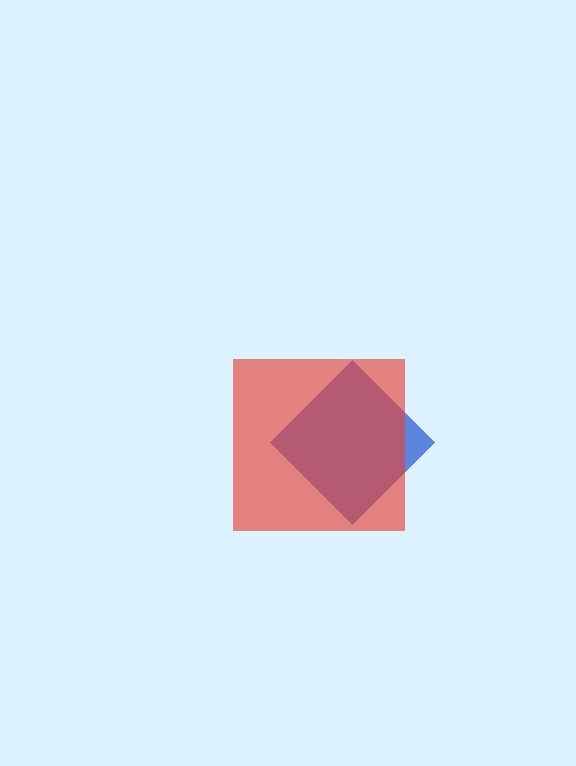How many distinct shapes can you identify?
There are 2 distinct shapes: a blue diamond, a red square.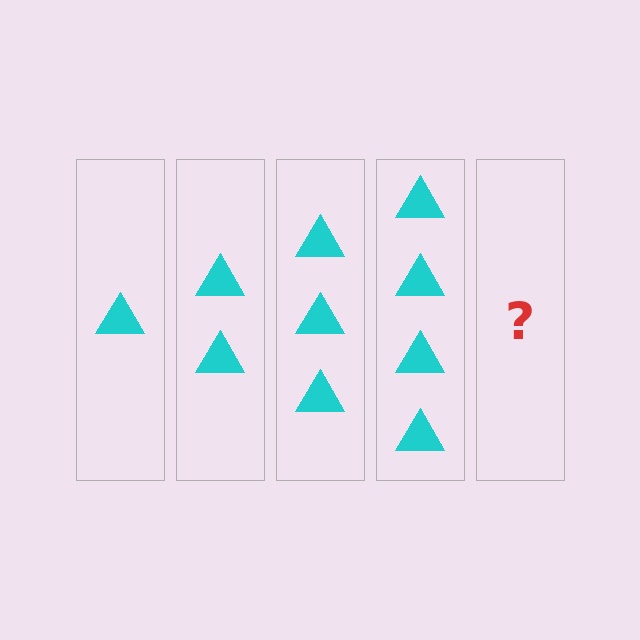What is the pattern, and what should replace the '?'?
The pattern is that each step adds one more triangle. The '?' should be 5 triangles.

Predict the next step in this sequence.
The next step is 5 triangles.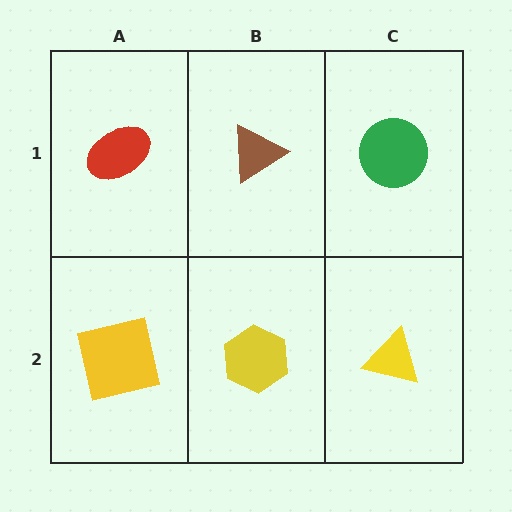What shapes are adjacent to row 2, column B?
A brown triangle (row 1, column B), a yellow square (row 2, column A), a yellow triangle (row 2, column C).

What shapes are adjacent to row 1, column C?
A yellow triangle (row 2, column C), a brown triangle (row 1, column B).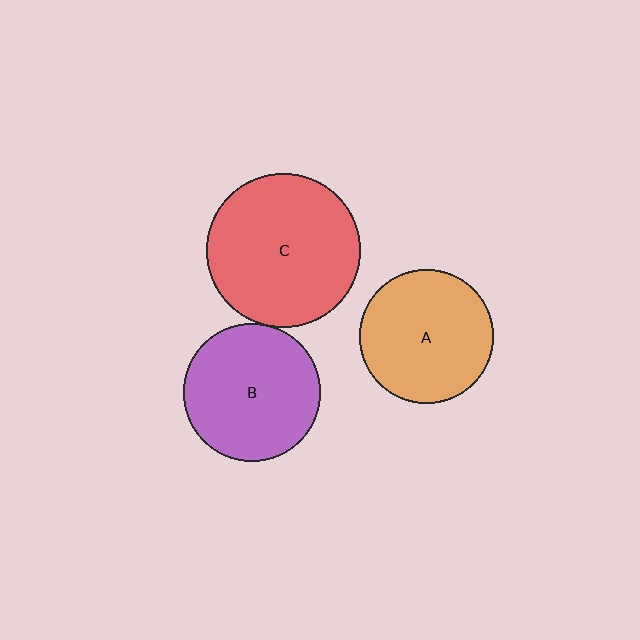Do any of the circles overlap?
No, none of the circles overlap.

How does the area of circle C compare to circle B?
Approximately 1.3 times.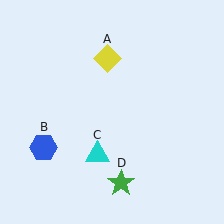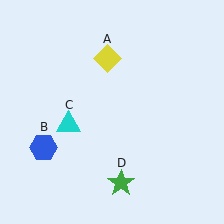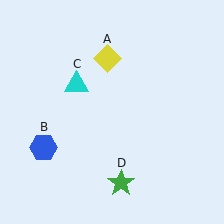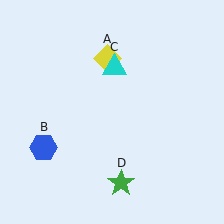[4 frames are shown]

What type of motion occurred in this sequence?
The cyan triangle (object C) rotated clockwise around the center of the scene.